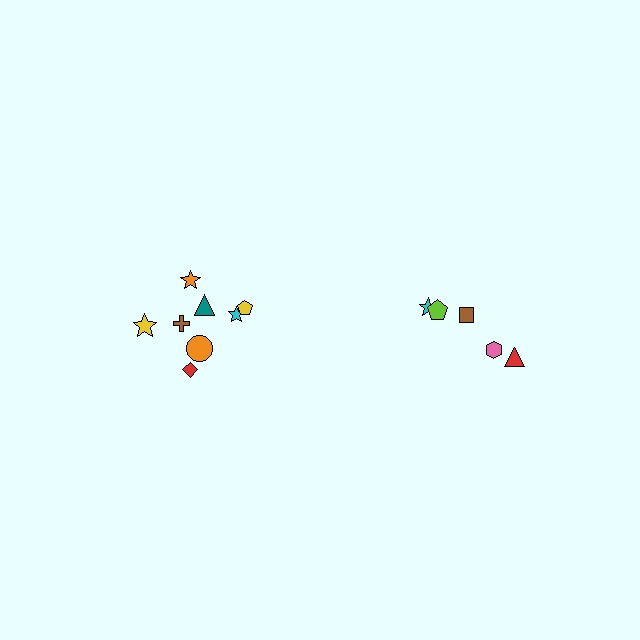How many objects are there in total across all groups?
There are 13 objects.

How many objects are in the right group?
There are 5 objects.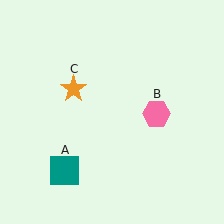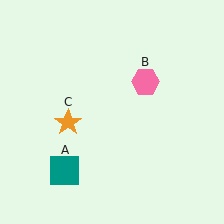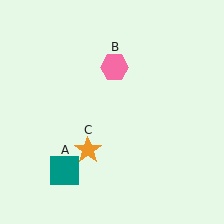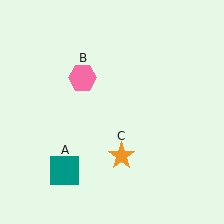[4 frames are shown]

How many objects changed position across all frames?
2 objects changed position: pink hexagon (object B), orange star (object C).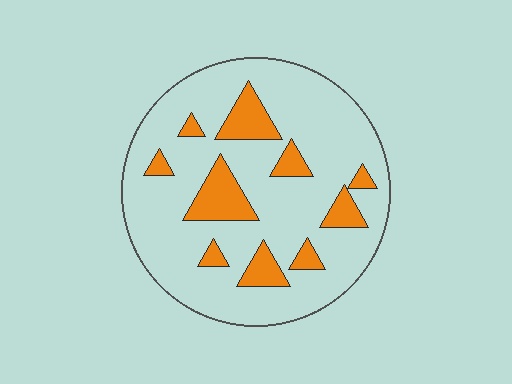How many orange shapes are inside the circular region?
10.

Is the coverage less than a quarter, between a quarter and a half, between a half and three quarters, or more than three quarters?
Less than a quarter.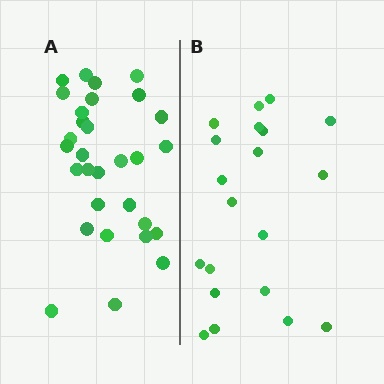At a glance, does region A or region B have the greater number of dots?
Region A (the left region) has more dots.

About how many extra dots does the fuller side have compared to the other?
Region A has roughly 10 or so more dots than region B.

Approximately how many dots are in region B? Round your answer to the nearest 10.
About 20 dots.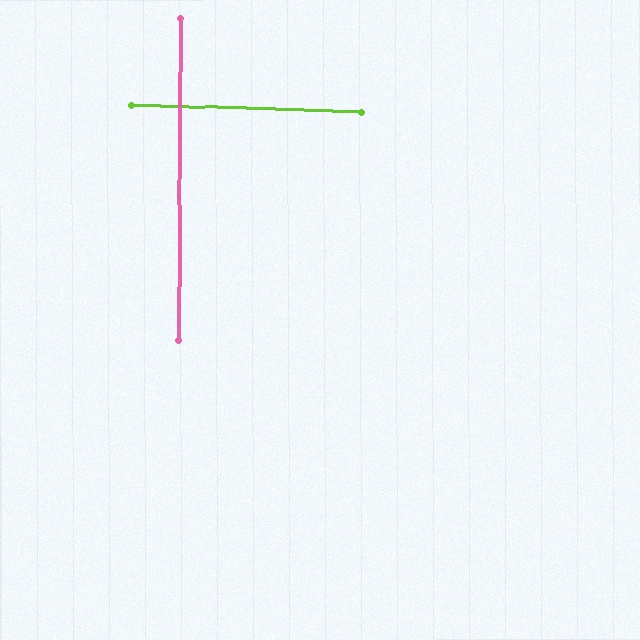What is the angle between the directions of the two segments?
Approximately 88 degrees.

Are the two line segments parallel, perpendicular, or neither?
Perpendicular — they meet at approximately 88°.